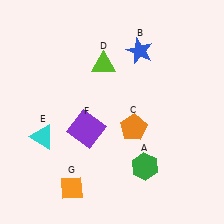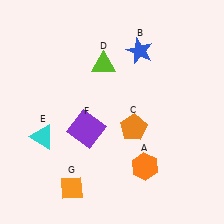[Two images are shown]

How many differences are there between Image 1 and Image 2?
There is 1 difference between the two images.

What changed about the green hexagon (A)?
In Image 1, A is green. In Image 2, it changed to orange.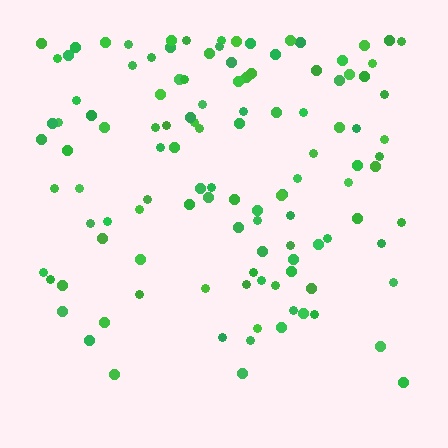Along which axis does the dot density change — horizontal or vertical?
Vertical.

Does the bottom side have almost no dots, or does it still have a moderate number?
Still a moderate number, just noticeably fewer than the top.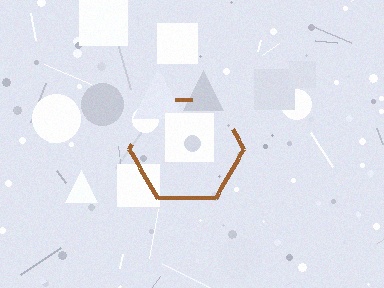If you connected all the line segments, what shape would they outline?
They would outline a hexagon.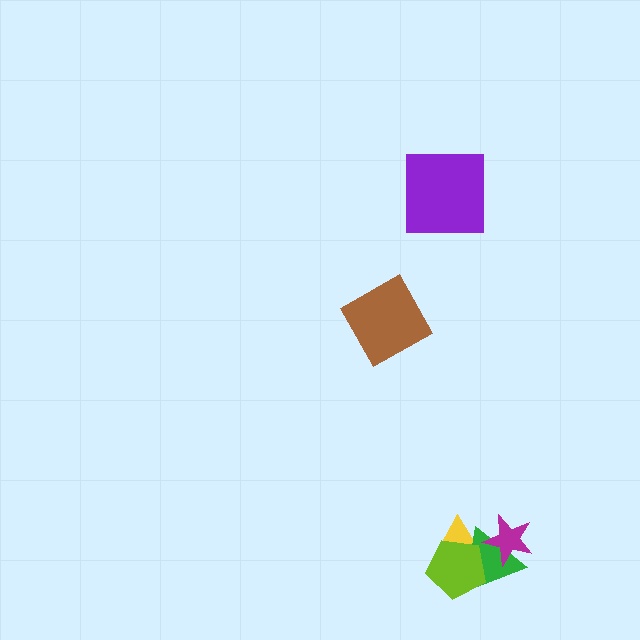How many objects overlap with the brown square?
0 objects overlap with the brown square.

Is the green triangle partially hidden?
Yes, it is partially covered by another shape.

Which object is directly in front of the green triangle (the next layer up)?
The magenta star is directly in front of the green triangle.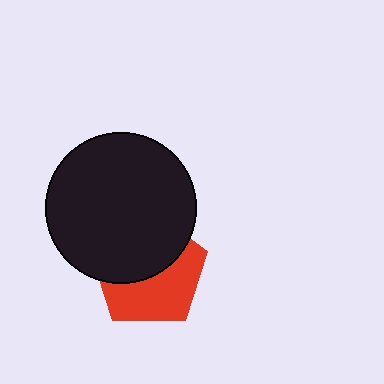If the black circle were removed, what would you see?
You would see the complete red pentagon.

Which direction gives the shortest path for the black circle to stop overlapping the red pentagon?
Moving up gives the shortest separation.